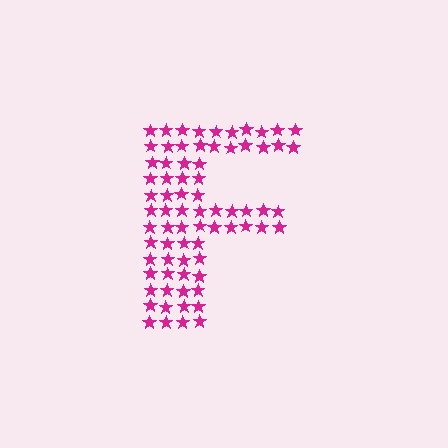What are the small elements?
The small elements are stars.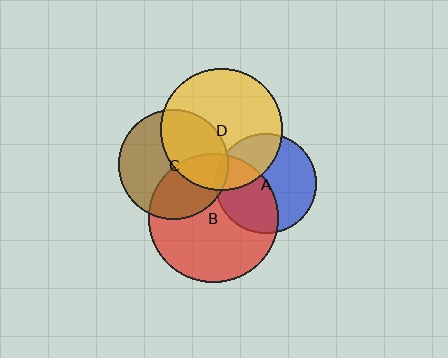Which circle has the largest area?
Circle B (red).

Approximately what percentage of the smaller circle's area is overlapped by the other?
Approximately 5%.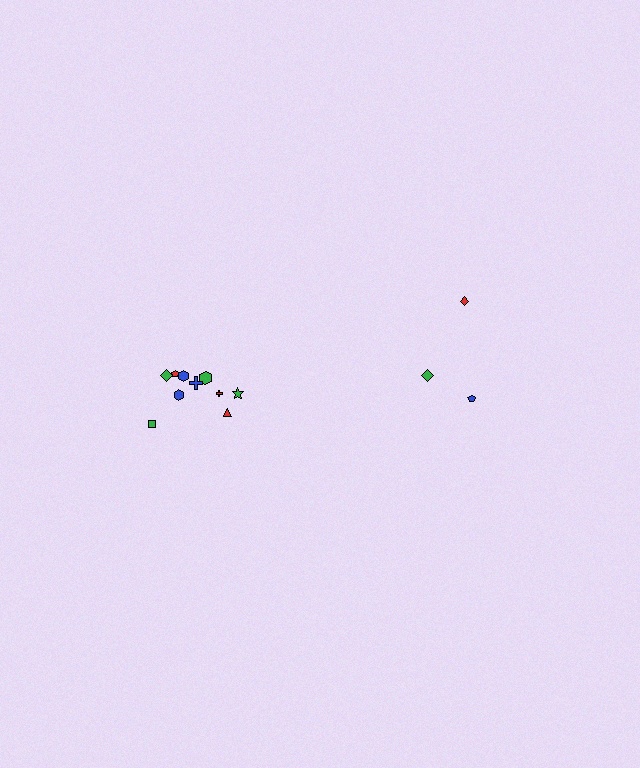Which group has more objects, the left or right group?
The left group.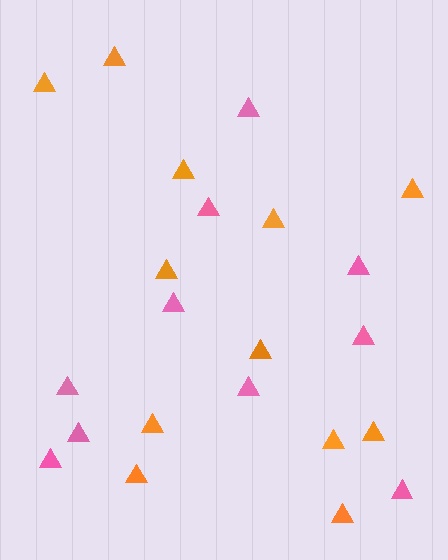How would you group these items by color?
There are 2 groups: one group of pink triangles (10) and one group of orange triangles (12).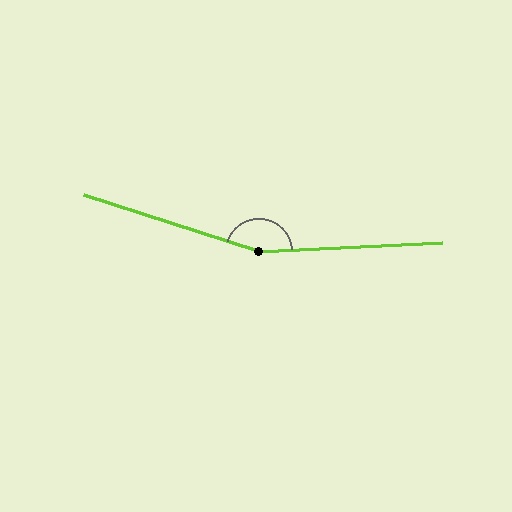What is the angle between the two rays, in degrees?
Approximately 160 degrees.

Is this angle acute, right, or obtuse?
It is obtuse.